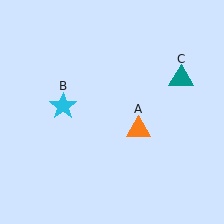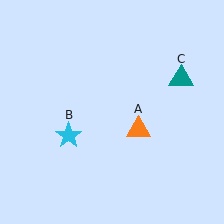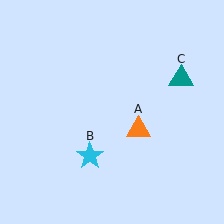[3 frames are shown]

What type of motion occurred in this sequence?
The cyan star (object B) rotated counterclockwise around the center of the scene.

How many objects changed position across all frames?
1 object changed position: cyan star (object B).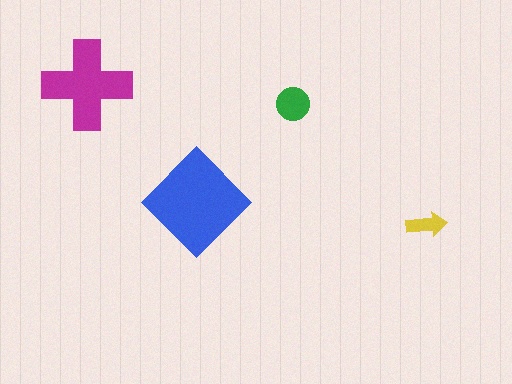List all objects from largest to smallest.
The blue diamond, the magenta cross, the green circle, the yellow arrow.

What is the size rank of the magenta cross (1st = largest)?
2nd.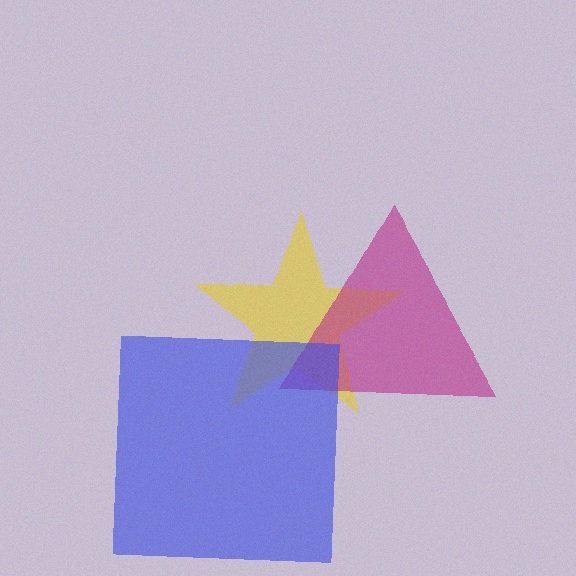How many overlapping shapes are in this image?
There are 3 overlapping shapes in the image.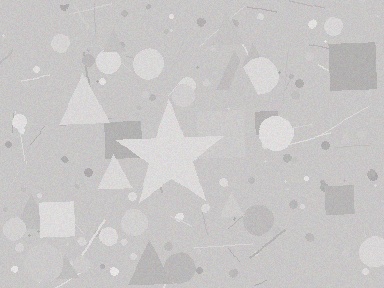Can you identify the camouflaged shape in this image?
The camouflaged shape is a star.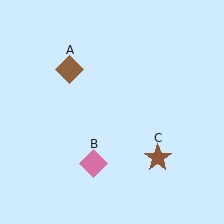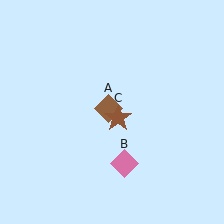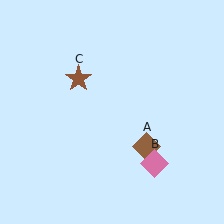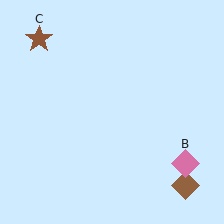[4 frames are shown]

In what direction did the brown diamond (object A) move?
The brown diamond (object A) moved down and to the right.